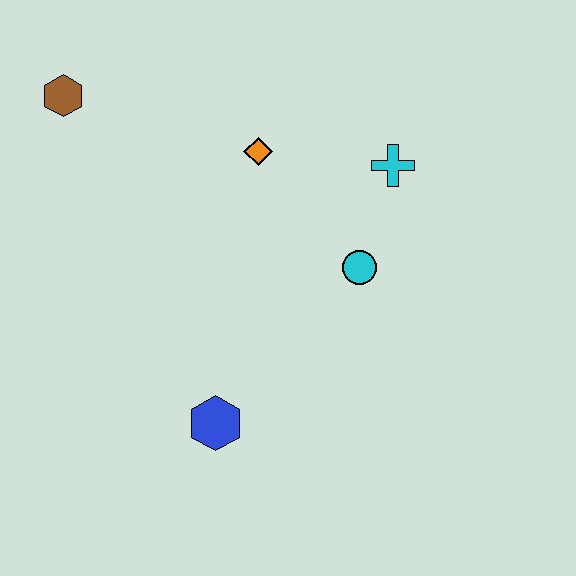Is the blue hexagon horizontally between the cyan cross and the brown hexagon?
Yes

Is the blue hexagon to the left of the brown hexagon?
No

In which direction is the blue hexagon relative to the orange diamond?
The blue hexagon is below the orange diamond.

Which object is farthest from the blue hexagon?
The brown hexagon is farthest from the blue hexagon.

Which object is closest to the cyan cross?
The cyan circle is closest to the cyan cross.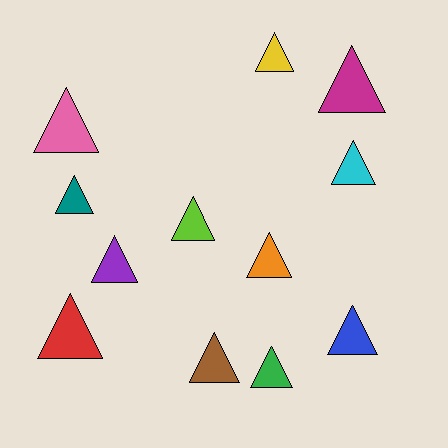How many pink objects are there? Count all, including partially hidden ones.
There is 1 pink object.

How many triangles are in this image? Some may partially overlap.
There are 12 triangles.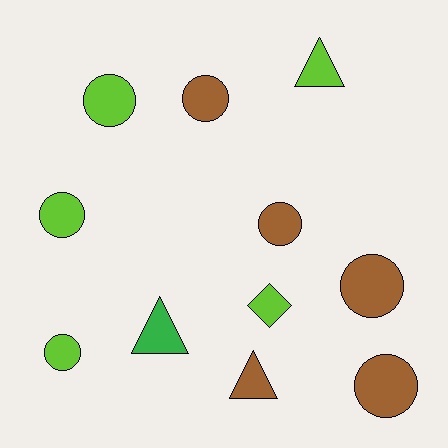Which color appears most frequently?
Lime, with 5 objects.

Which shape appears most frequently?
Circle, with 7 objects.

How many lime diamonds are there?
There is 1 lime diamond.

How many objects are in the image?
There are 11 objects.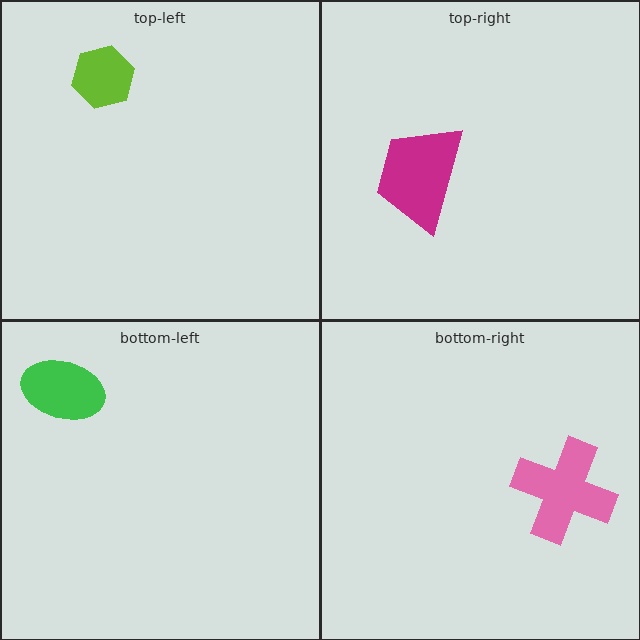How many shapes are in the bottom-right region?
1.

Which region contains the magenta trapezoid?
The top-right region.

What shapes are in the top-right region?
The magenta trapezoid.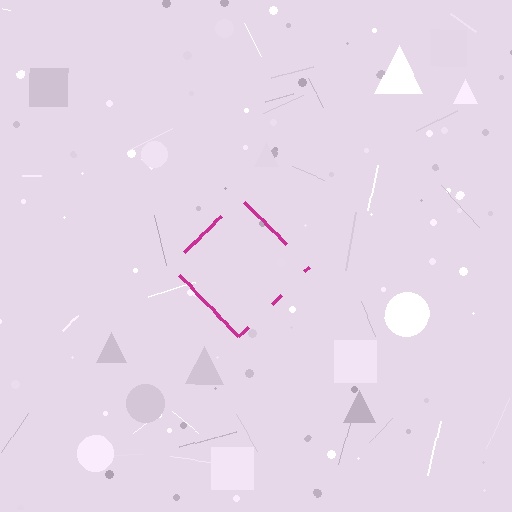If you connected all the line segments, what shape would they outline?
They would outline a diamond.